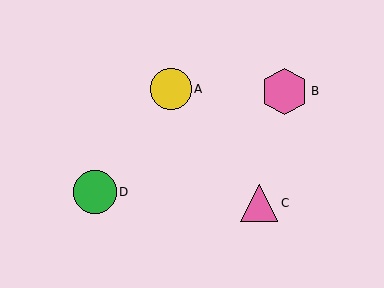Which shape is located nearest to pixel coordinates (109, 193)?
The green circle (labeled D) at (95, 192) is nearest to that location.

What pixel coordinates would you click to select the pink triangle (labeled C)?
Click at (259, 203) to select the pink triangle C.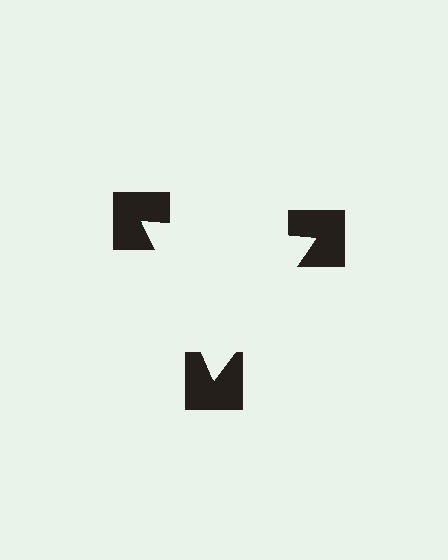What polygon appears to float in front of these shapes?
An illusory triangle — its edges are inferred from the aligned wedge cuts in the notched squares, not physically drawn.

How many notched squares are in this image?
There are 3 — one at each vertex of the illusory triangle.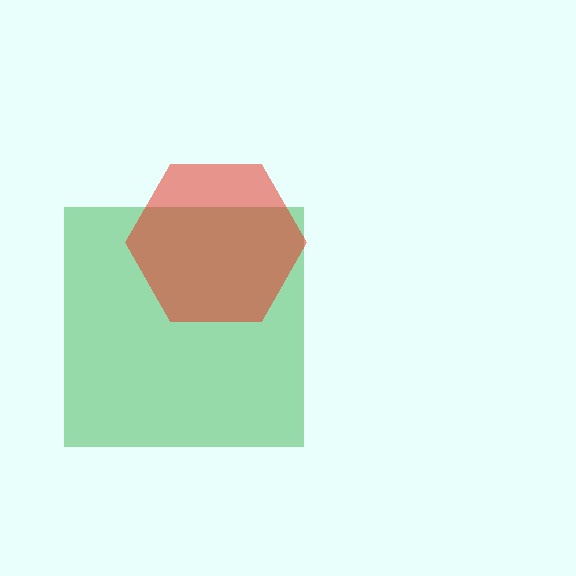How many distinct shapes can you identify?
There are 2 distinct shapes: a green square, a red hexagon.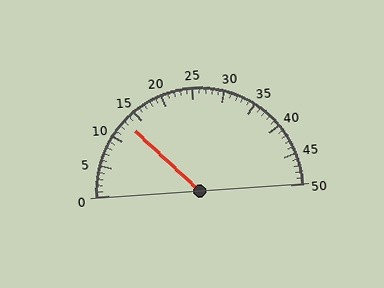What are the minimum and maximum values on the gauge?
The gauge ranges from 0 to 50.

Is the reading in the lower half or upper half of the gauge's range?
The reading is in the lower half of the range (0 to 50).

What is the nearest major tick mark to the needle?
The nearest major tick mark is 15.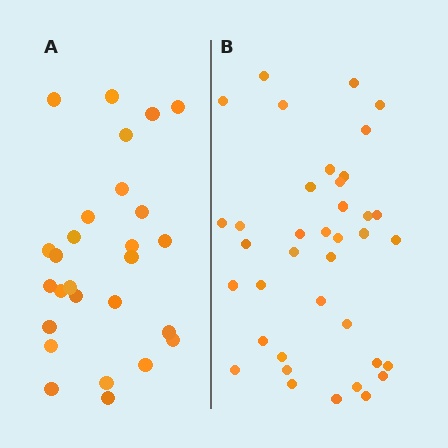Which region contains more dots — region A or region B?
Region B (the right region) has more dots.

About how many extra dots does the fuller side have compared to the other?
Region B has roughly 12 or so more dots than region A.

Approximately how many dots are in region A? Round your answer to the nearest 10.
About 30 dots. (The exact count is 27, which rounds to 30.)